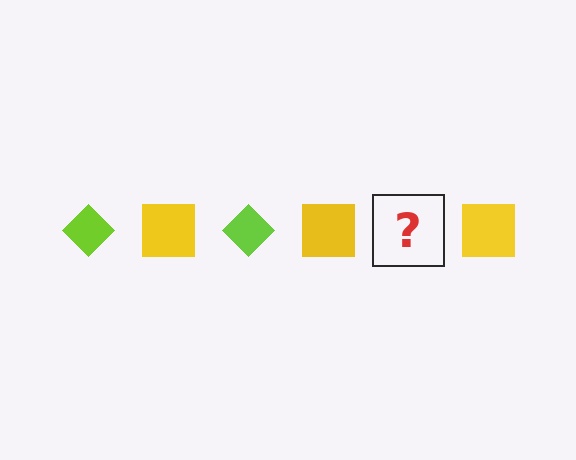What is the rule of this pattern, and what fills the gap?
The rule is that the pattern alternates between lime diamond and yellow square. The gap should be filled with a lime diamond.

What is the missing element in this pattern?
The missing element is a lime diamond.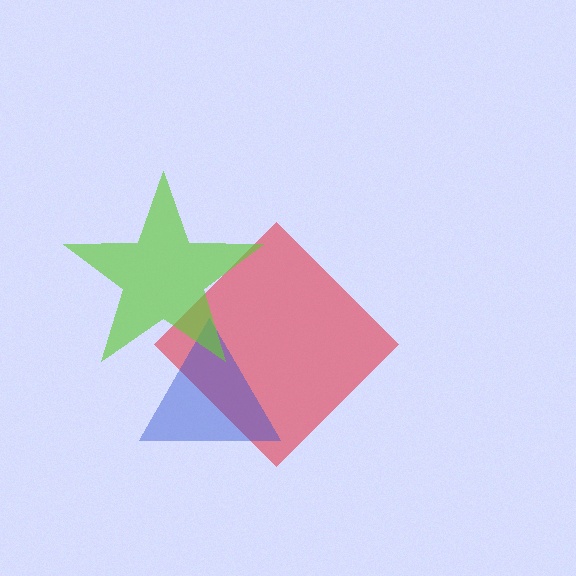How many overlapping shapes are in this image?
There are 3 overlapping shapes in the image.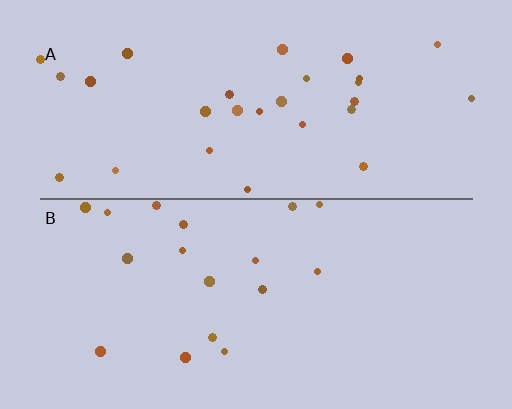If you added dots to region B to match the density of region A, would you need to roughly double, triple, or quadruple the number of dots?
Approximately double.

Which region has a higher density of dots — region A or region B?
A (the top).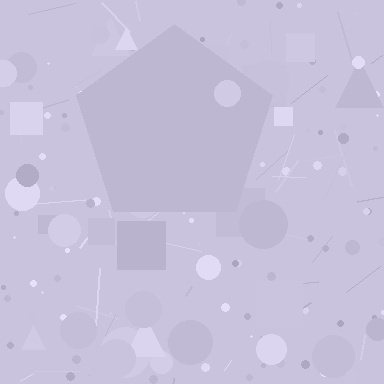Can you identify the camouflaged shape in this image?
The camouflaged shape is a pentagon.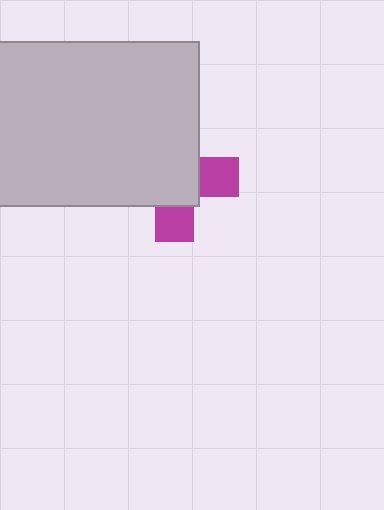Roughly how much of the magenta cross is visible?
A small part of it is visible (roughly 34%).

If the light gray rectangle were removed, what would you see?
You would see the complete magenta cross.